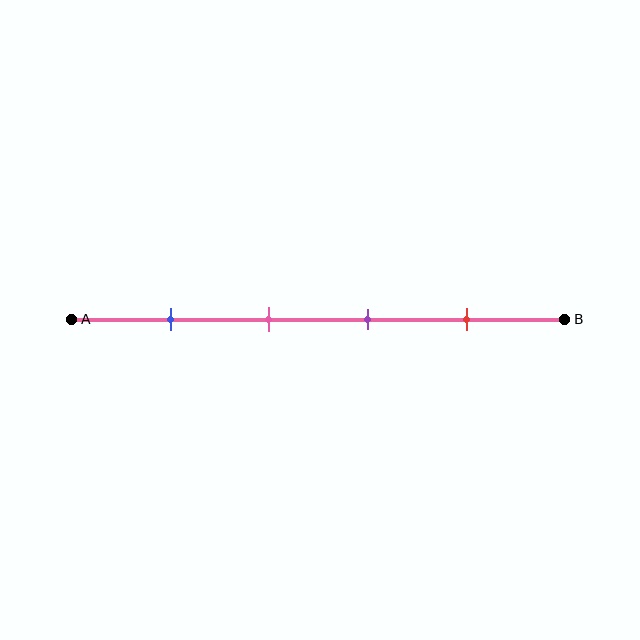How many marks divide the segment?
There are 4 marks dividing the segment.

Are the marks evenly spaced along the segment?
Yes, the marks are approximately evenly spaced.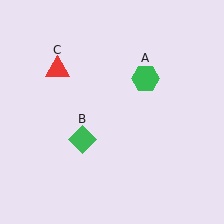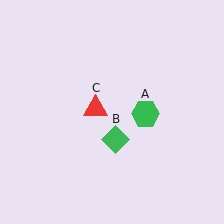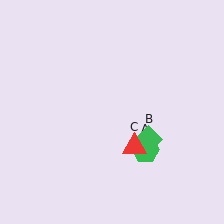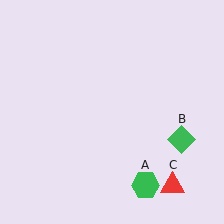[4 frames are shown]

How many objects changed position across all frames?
3 objects changed position: green hexagon (object A), green diamond (object B), red triangle (object C).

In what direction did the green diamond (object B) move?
The green diamond (object B) moved right.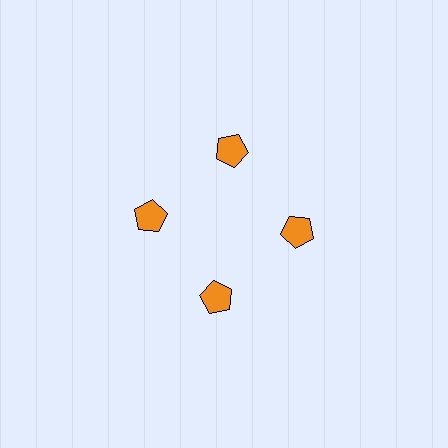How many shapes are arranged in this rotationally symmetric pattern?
There are 4 shapes, arranged in 4 groups of 1.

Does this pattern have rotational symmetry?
Yes, this pattern has 4-fold rotational symmetry. It looks the same after rotating 90 degrees around the center.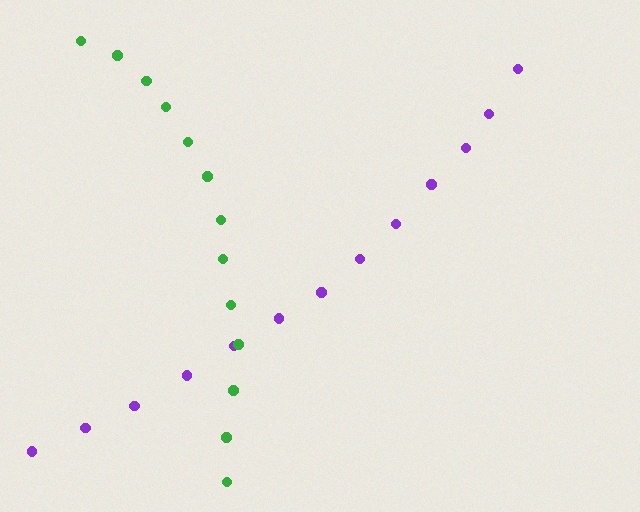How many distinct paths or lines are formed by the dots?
There are 2 distinct paths.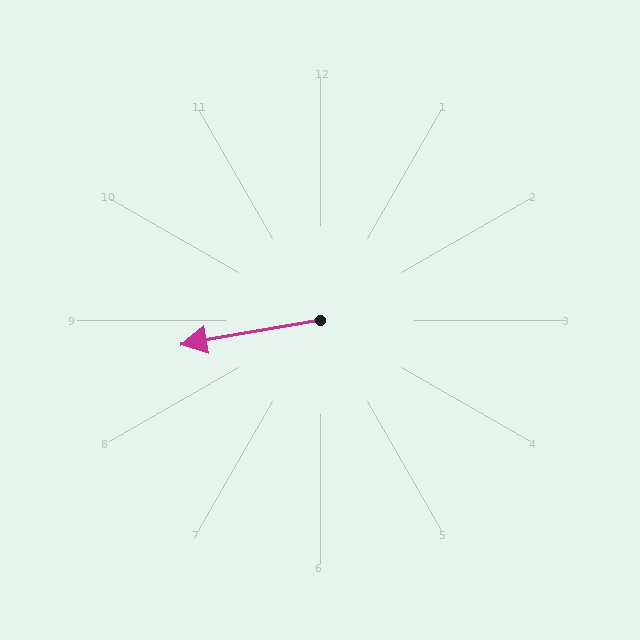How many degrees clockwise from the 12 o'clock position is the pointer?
Approximately 260 degrees.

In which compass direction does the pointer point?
West.